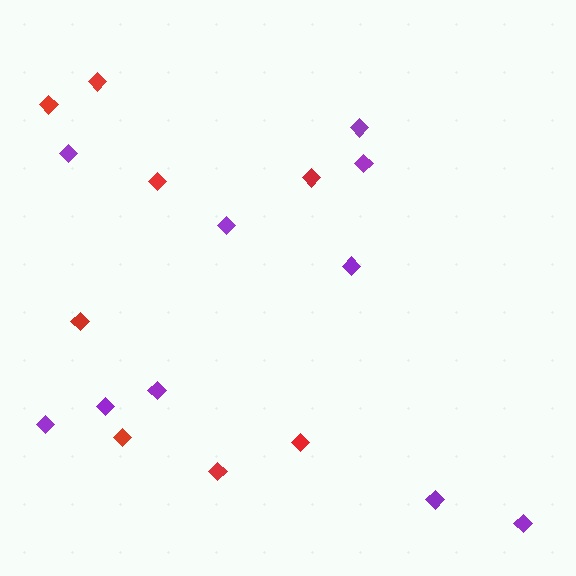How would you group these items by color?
There are 2 groups: one group of red diamonds (8) and one group of purple diamonds (10).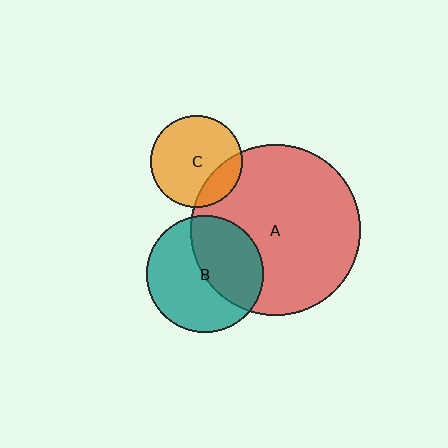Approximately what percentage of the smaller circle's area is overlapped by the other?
Approximately 20%.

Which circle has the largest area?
Circle A (red).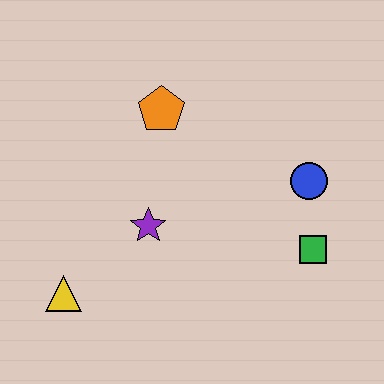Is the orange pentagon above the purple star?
Yes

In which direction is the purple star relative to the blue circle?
The purple star is to the left of the blue circle.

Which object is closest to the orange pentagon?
The purple star is closest to the orange pentagon.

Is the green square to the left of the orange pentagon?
No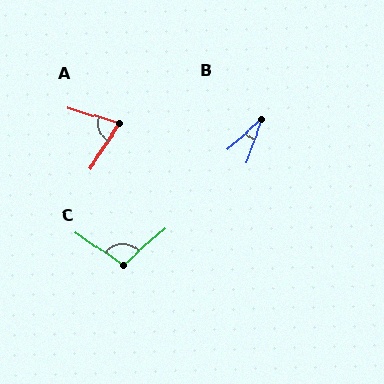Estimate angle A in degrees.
Approximately 74 degrees.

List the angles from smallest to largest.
B (29°), A (74°), C (105°).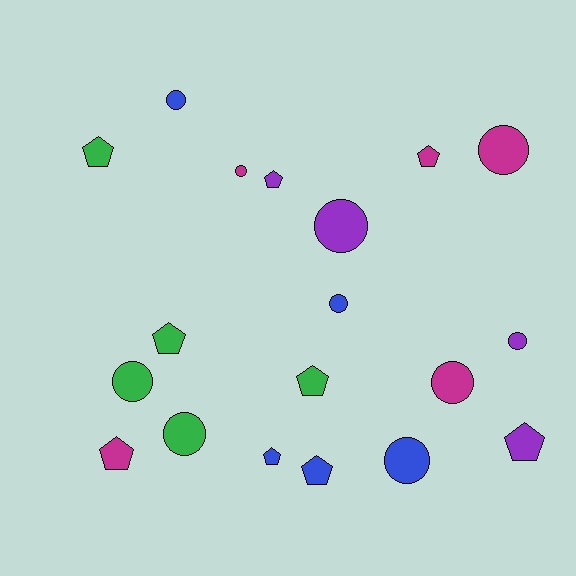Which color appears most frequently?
Blue, with 5 objects.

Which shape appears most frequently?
Circle, with 10 objects.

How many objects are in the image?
There are 19 objects.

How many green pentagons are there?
There are 3 green pentagons.